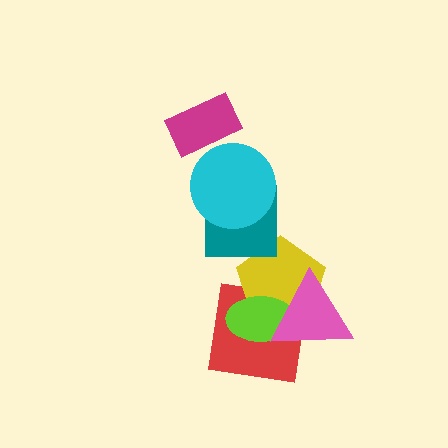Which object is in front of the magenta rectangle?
The cyan circle is in front of the magenta rectangle.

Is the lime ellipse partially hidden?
Yes, it is partially covered by another shape.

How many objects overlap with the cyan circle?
2 objects overlap with the cyan circle.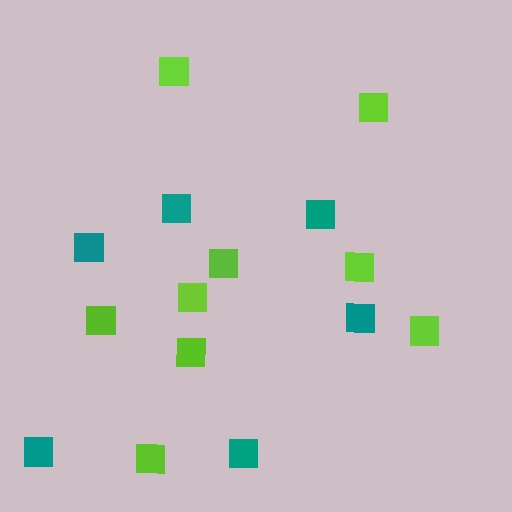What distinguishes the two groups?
There are 2 groups: one group of lime squares (9) and one group of teal squares (6).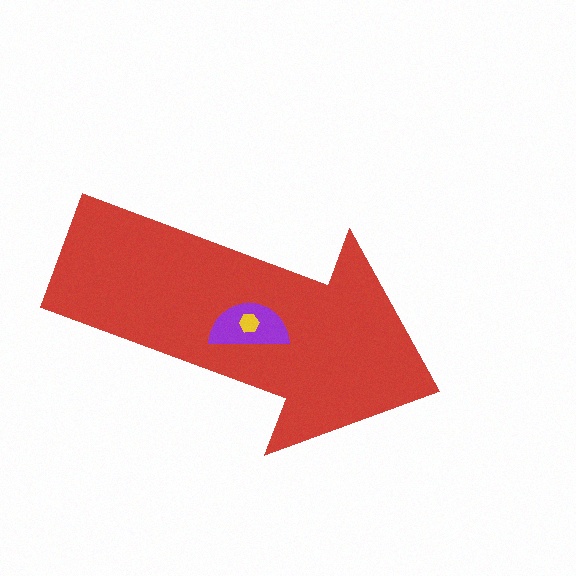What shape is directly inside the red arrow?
The purple semicircle.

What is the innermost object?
The yellow hexagon.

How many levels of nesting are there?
3.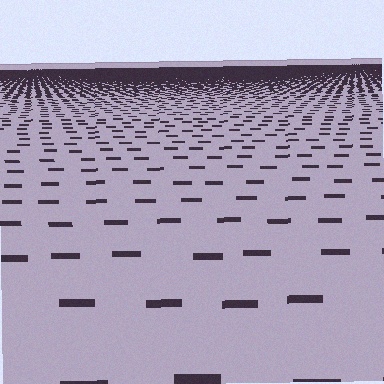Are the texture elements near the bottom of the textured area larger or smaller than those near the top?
Larger. Near the bottom, elements are closer to the viewer and appear at a bigger on-screen size.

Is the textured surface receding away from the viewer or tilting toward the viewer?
The surface is receding away from the viewer. Texture elements get smaller and denser toward the top.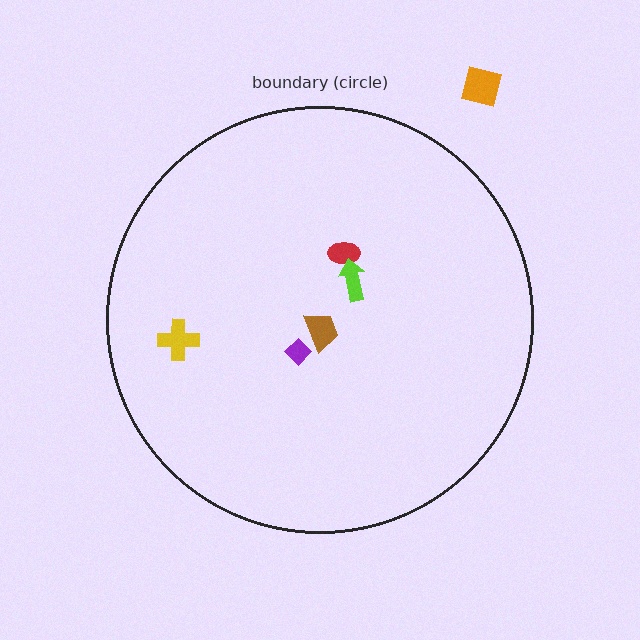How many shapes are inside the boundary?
5 inside, 1 outside.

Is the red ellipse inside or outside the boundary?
Inside.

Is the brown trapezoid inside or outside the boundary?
Inside.